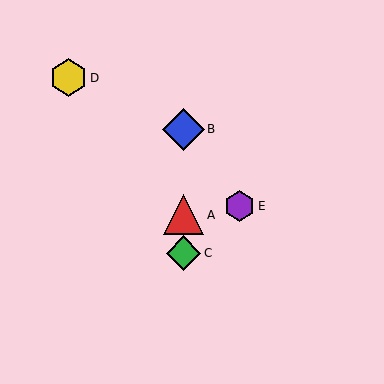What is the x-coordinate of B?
Object B is at x≈184.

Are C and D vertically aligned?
No, C is at x≈184 and D is at x≈69.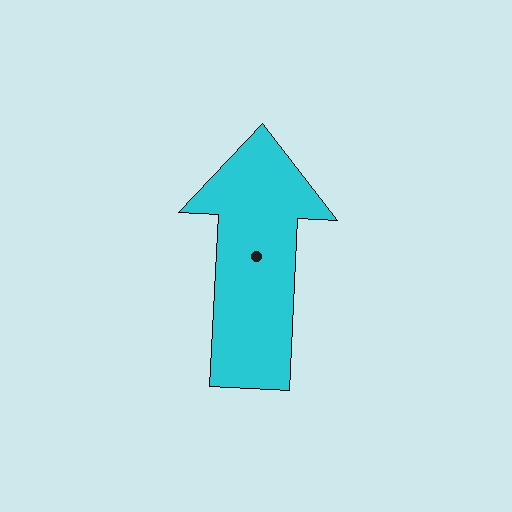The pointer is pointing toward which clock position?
Roughly 12 o'clock.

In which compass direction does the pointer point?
North.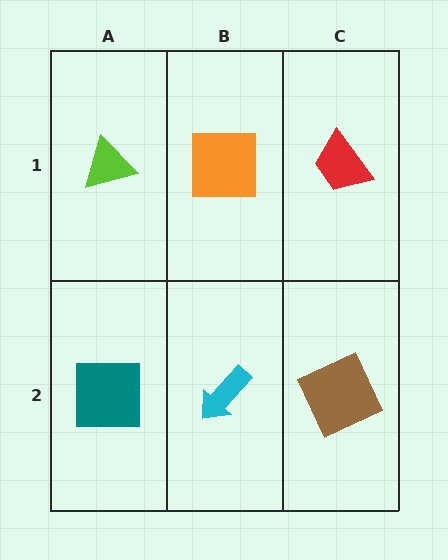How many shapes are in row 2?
3 shapes.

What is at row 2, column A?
A teal square.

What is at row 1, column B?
An orange square.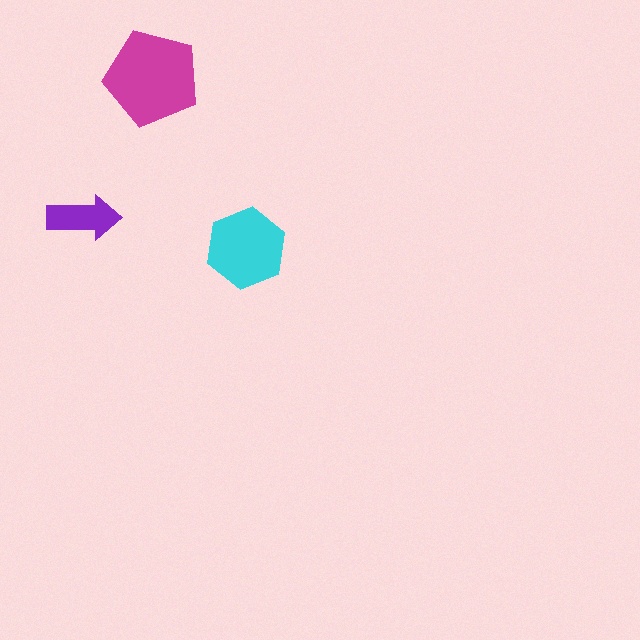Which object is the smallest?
The purple arrow.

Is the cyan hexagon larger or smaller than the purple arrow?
Larger.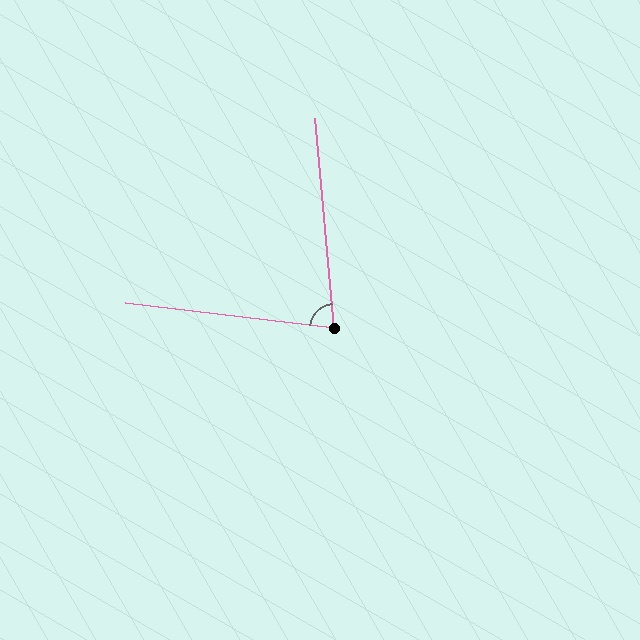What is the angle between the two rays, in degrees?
Approximately 78 degrees.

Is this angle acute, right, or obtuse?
It is acute.